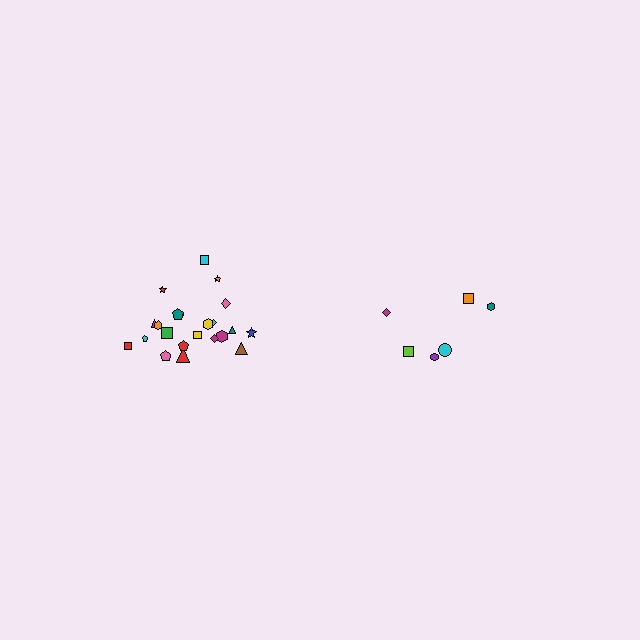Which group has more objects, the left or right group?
The left group.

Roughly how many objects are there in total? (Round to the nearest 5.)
Roughly 30 objects in total.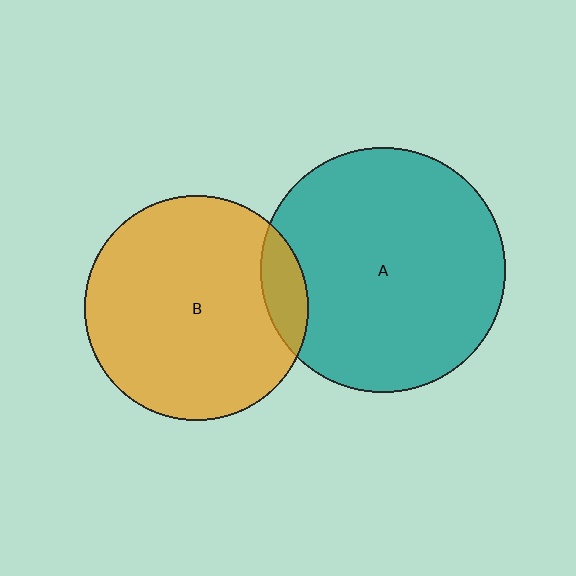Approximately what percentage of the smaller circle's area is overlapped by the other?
Approximately 10%.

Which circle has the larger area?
Circle A (teal).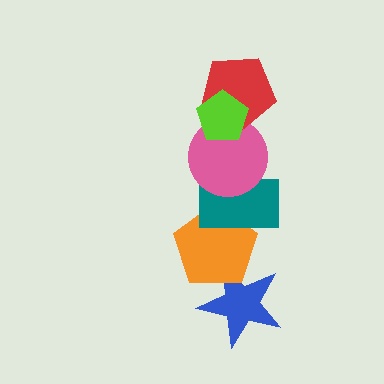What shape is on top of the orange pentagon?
The teal rectangle is on top of the orange pentagon.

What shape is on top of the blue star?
The orange pentagon is on top of the blue star.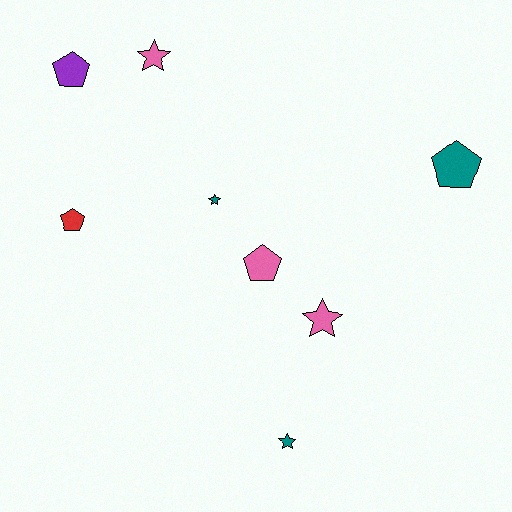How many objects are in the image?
There are 8 objects.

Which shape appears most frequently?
Pentagon, with 4 objects.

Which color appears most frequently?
Teal, with 3 objects.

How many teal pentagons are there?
There is 1 teal pentagon.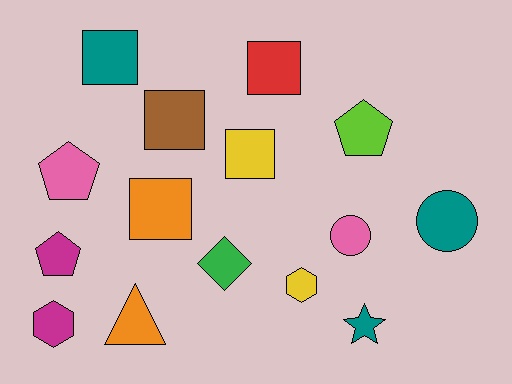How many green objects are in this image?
There is 1 green object.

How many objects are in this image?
There are 15 objects.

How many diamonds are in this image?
There is 1 diamond.